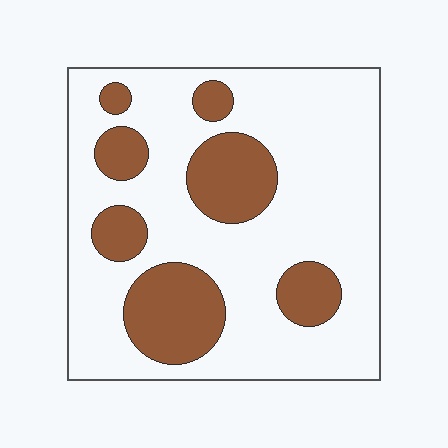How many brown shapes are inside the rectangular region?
7.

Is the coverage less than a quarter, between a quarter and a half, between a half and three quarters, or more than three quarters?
Between a quarter and a half.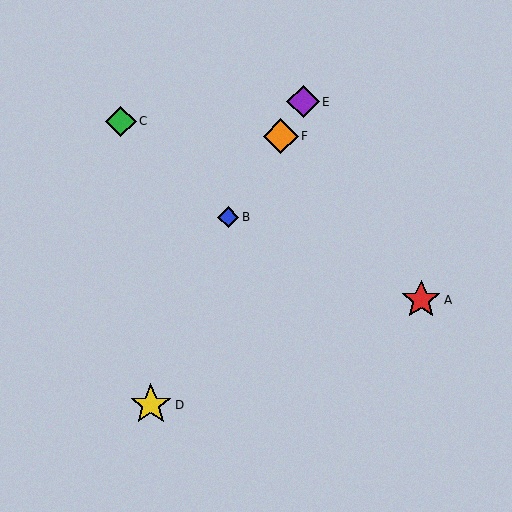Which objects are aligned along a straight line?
Objects B, E, F are aligned along a straight line.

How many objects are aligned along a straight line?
3 objects (B, E, F) are aligned along a straight line.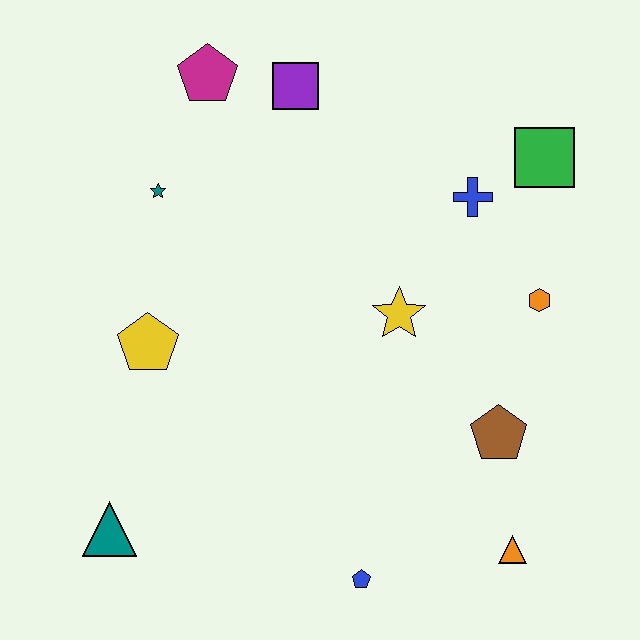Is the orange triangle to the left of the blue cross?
No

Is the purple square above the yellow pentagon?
Yes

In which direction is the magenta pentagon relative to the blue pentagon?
The magenta pentagon is above the blue pentagon.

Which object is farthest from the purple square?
The orange triangle is farthest from the purple square.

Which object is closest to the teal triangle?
The yellow pentagon is closest to the teal triangle.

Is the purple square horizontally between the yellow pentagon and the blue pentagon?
Yes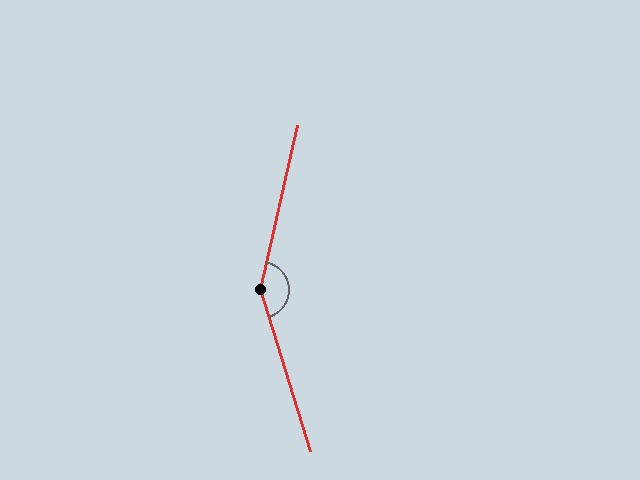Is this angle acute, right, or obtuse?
It is obtuse.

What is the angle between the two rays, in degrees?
Approximately 150 degrees.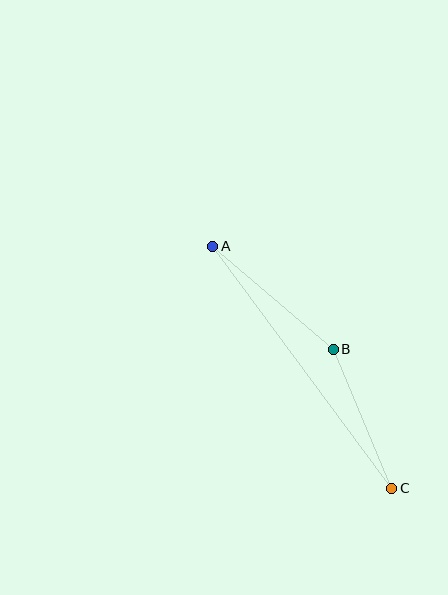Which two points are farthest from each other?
Points A and C are farthest from each other.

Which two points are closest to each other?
Points B and C are closest to each other.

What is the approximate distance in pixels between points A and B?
The distance between A and B is approximately 158 pixels.